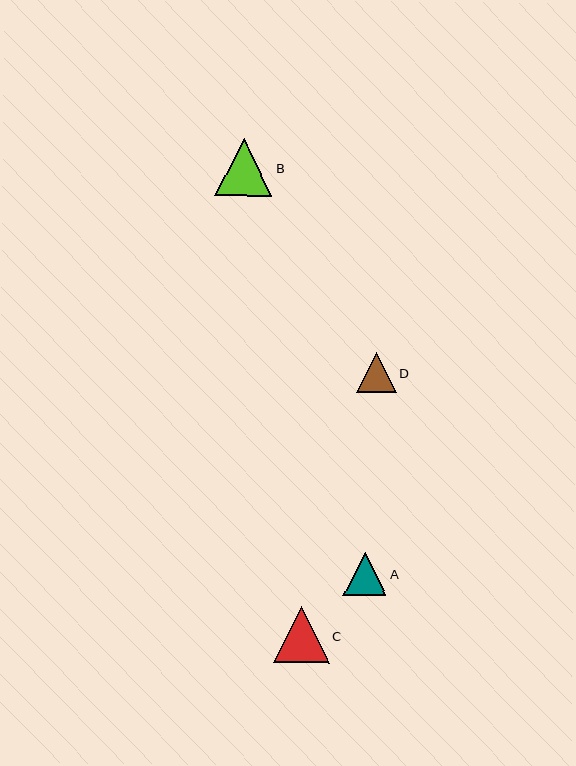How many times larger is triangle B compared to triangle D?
Triangle B is approximately 1.4 times the size of triangle D.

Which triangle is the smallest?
Triangle D is the smallest with a size of approximately 39 pixels.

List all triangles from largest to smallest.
From largest to smallest: B, C, A, D.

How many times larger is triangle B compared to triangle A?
Triangle B is approximately 1.3 times the size of triangle A.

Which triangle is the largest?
Triangle B is the largest with a size of approximately 57 pixels.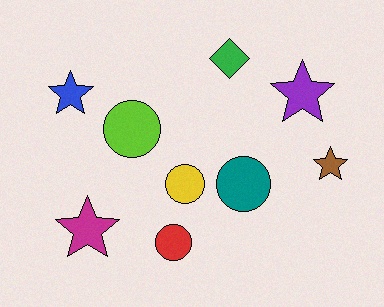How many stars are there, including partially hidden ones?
There are 4 stars.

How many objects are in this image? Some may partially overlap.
There are 9 objects.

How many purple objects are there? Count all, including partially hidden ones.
There is 1 purple object.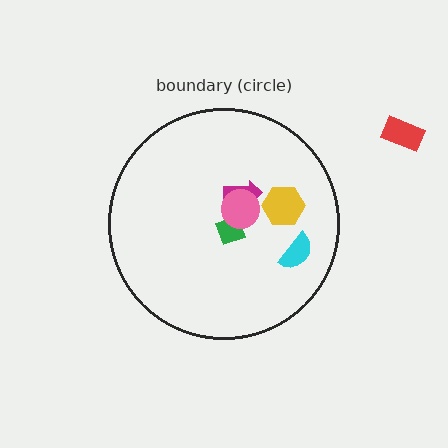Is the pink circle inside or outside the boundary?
Inside.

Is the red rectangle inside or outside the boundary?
Outside.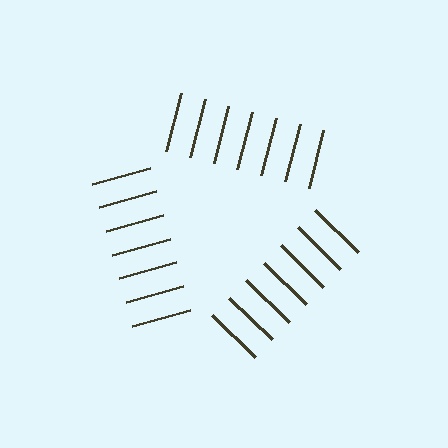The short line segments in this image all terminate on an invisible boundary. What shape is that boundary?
An illusory triangle — the line segments terminate on its edges but no continuous stroke is drawn.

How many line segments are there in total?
21 — 7 along each of the 3 edges.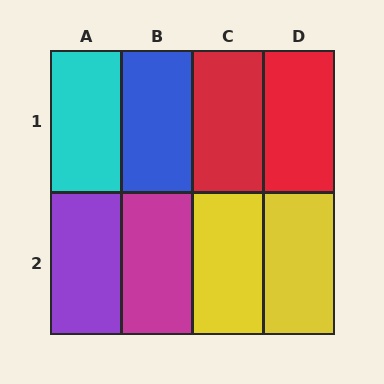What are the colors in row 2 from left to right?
Purple, magenta, yellow, yellow.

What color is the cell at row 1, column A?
Cyan.